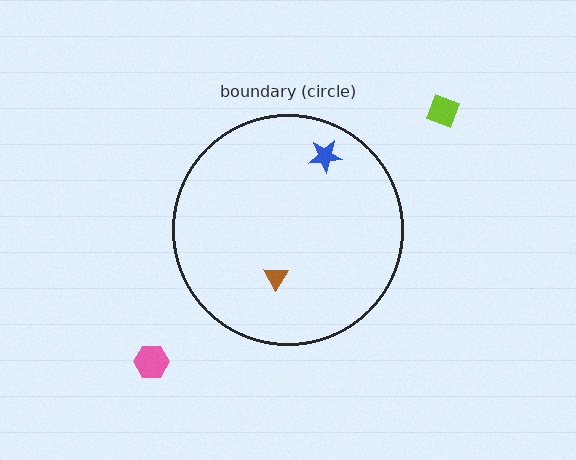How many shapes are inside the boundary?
2 inside, 2 outside.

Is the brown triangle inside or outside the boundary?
Inside.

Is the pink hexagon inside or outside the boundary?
Outside.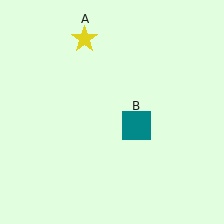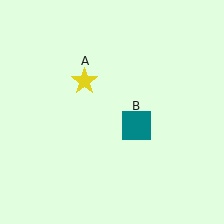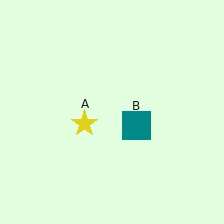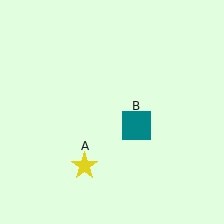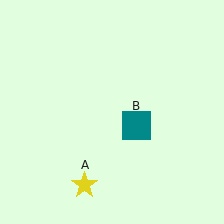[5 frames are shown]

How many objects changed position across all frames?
1 object changed position: yellow star (object A).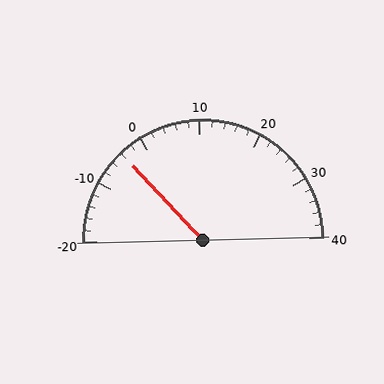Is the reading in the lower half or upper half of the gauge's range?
The reading is in the lower half of the range (-20 to 40).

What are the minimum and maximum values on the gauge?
The gauge ranges from -20 to 40.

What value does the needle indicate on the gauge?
The needle indicates approximately -4.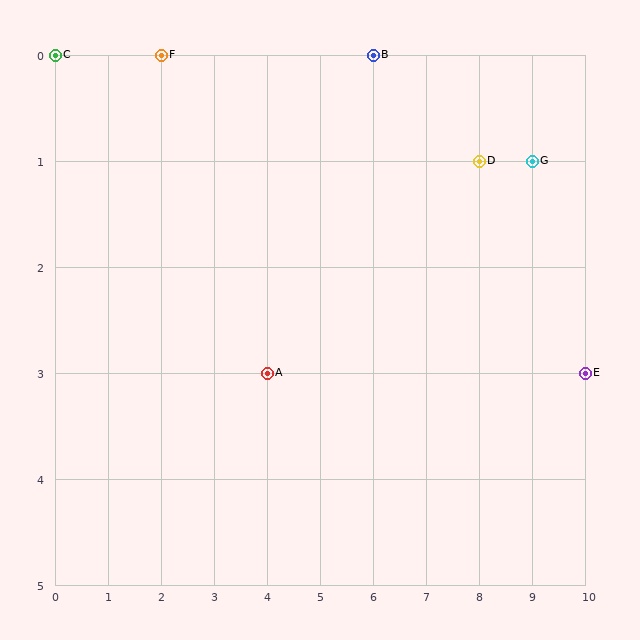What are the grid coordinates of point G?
Point G is at grid coordinates (9, 1).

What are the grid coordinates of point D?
Point D is at grid coordinates (8, 1).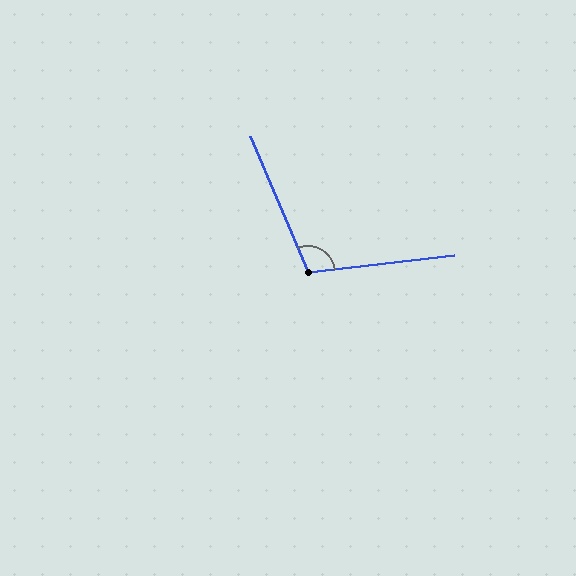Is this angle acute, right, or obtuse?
It is obtuse.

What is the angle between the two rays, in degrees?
Approximately 106 degrees.